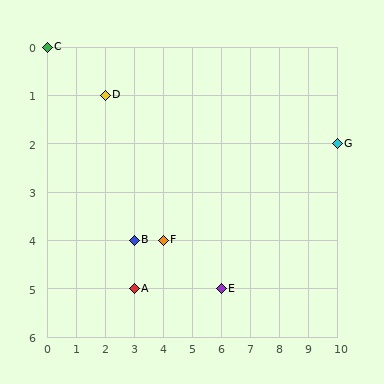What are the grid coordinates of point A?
Point A is at grid coordinates (3, 5).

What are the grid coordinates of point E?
Point E is at grid coordinates (6, 5).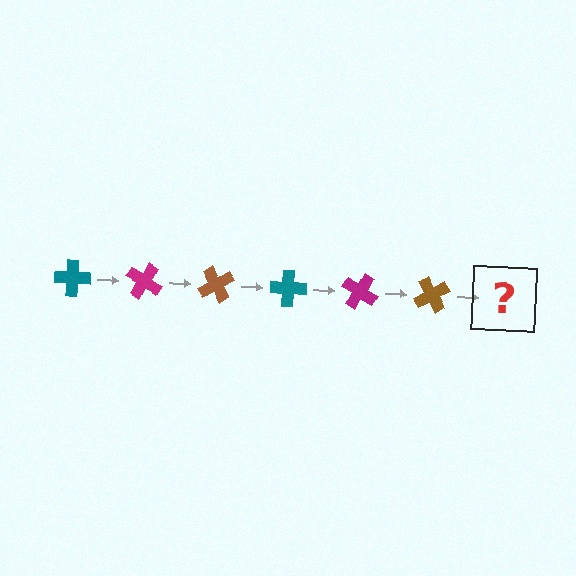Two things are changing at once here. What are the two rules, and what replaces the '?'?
The two rules are that it rotates 30 degrees each step and the color cycles through teal, magenta, and brown. The '?' should be a teal cross, rotated 180 degrees from the start.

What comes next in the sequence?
The next element should be a teal cross, rotated 180 degrees from the start.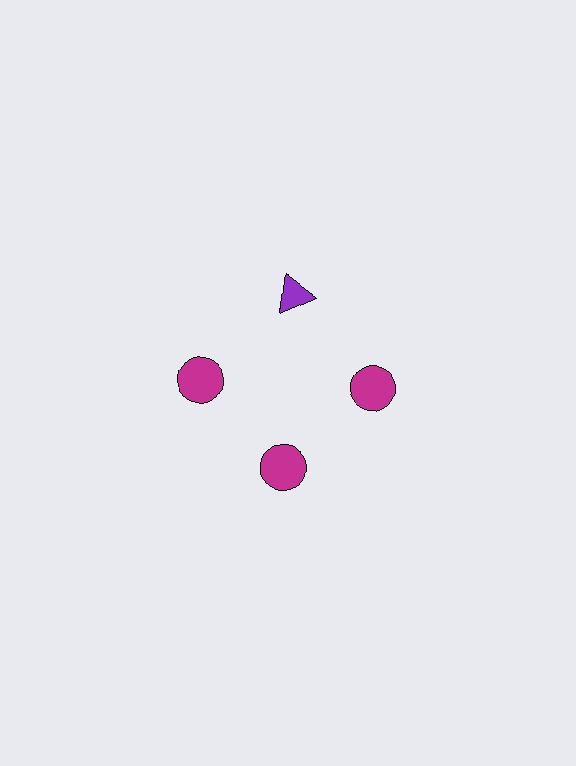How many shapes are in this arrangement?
There are 4 shapes arranged in a ring pattern.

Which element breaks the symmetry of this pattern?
The purple triangle at roughly the 12 o'clock position breaks the symmetry. All other shapes are magenta circles.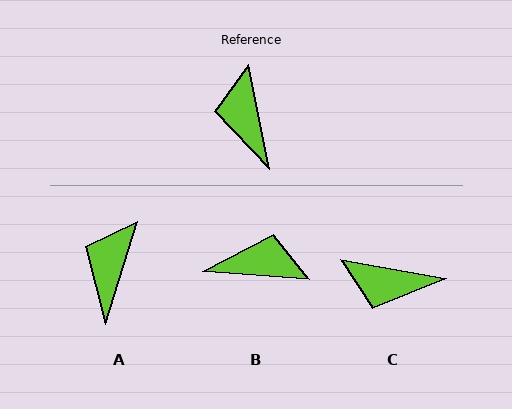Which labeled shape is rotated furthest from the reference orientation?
B, about 106 degrees away.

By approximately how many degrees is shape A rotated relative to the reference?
Approximately 29 degrees clockwise.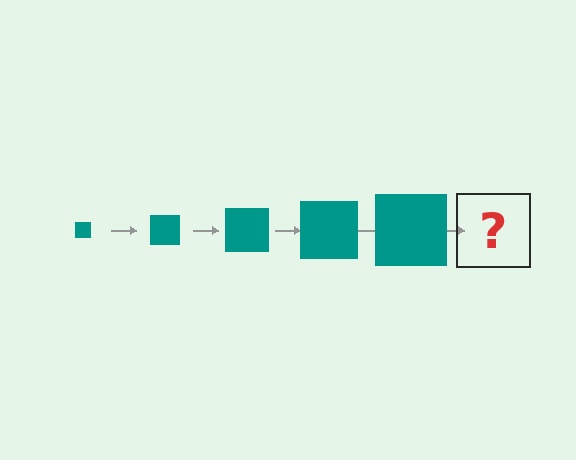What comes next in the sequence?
The next element should be a teal square, larger than the previous one.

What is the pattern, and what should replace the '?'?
The pattern is that the square gets progressively larger each step. The '?' should be a teal square, larger than the previous one.